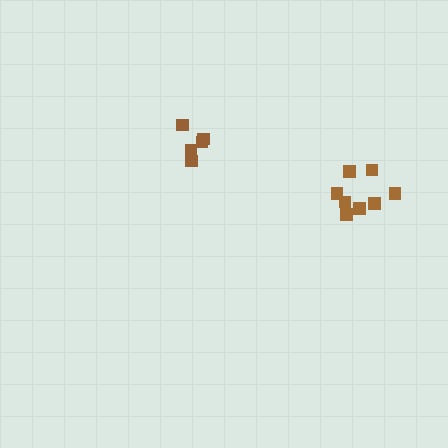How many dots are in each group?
Group 1: 8 dots, Group 2: 5 dots (13 total).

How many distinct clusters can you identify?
There are 2 distinct clusters.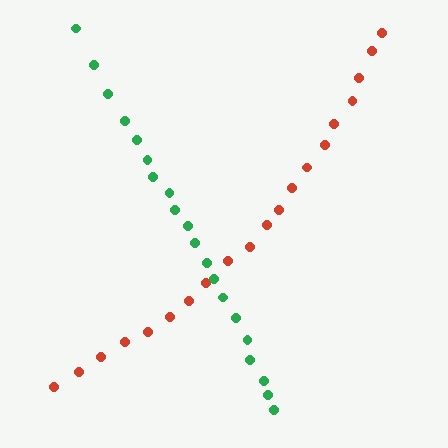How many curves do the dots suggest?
There are 2 distinct paths.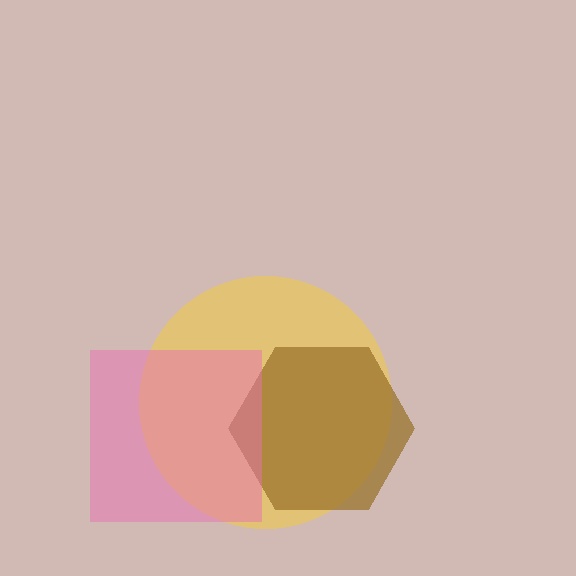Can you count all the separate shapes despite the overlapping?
Yes, there are 3 separate shapes.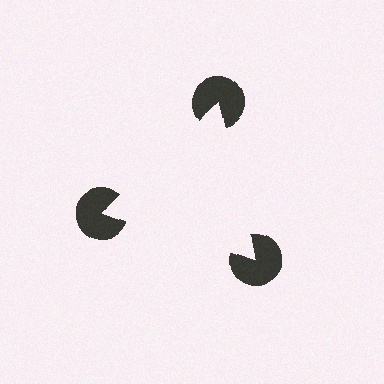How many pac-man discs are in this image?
There are 3 — one at each vertex of the illusory triangle.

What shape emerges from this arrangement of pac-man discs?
An illusory triangle — its edges are inferred from the aligned wedge cuts in the pac-man discs, not physically drawn.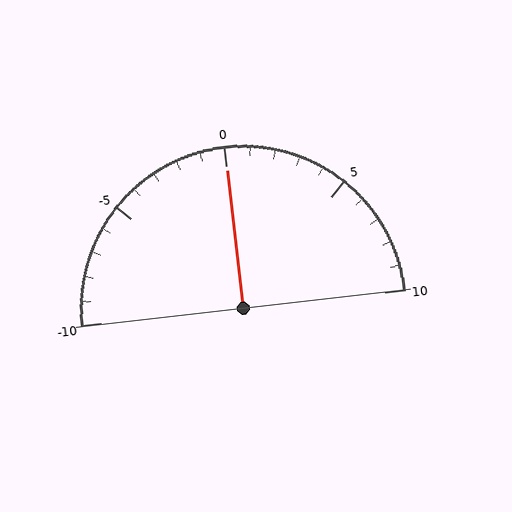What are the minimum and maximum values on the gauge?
The gauge ranges from -10 to 10.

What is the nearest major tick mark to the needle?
The nearest major tick mark is 0.